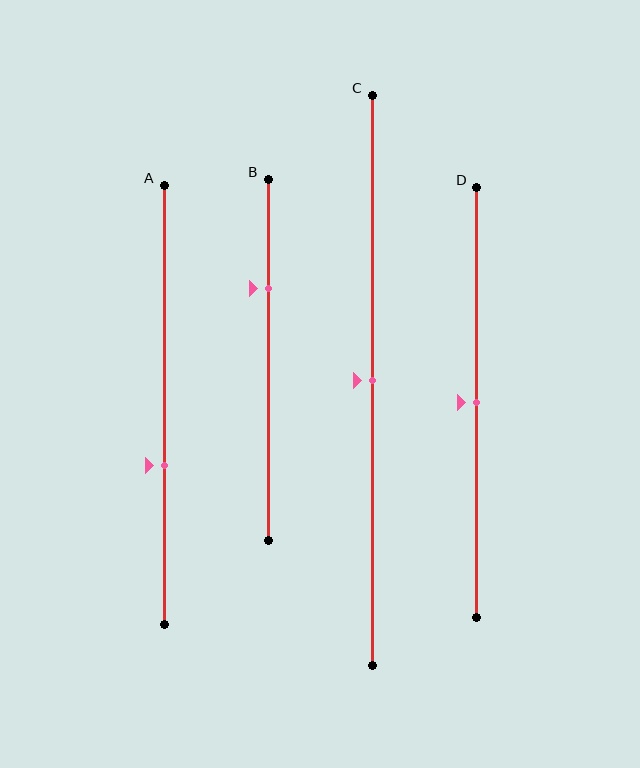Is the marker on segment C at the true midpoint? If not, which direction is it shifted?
Yes, the marker on segment C is at the true midpoint.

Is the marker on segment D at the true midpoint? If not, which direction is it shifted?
Yes, the marker on segment D is at the true midpoint.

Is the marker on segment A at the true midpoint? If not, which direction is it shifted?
No, the marker on segment A is shifted downward by about 14% of the segment length.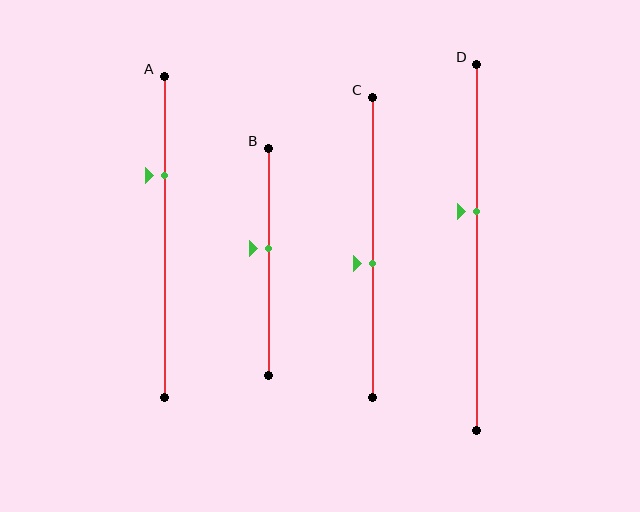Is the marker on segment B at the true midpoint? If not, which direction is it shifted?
No, the marker on segment B is shifted upward by about 6% of the segment length.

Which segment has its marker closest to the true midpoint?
Segment C has its marker closest to the true midpoint.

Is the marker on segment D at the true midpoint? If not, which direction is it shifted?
No, the marker on segment D is shifted upward by about 10% of the segment length.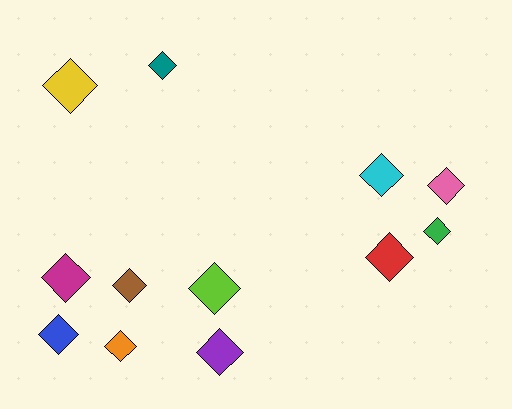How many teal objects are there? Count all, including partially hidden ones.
There is 1 teal object.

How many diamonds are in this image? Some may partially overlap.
There are 12 diamonds.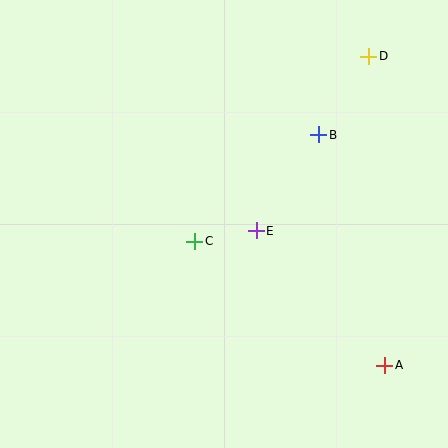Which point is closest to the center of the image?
Point E at (256, 231) is closest to the center.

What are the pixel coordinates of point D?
Point D is at (369, 56).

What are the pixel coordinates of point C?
Point C is at (195, 241).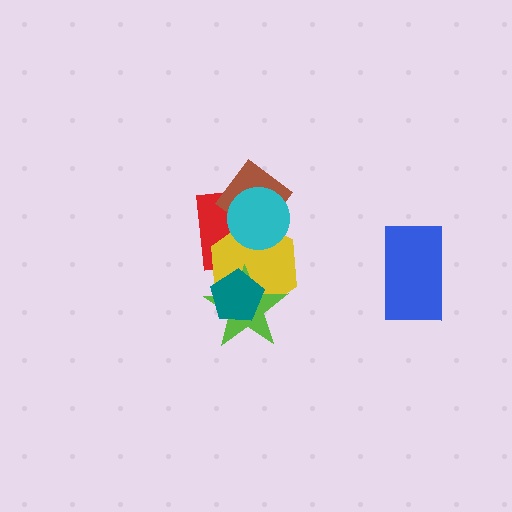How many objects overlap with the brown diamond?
3 objects overlap with the brown diamond.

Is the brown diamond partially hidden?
Yes, it is partially covered by another shape.